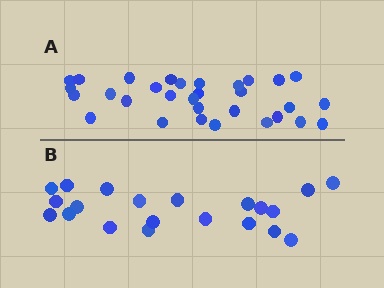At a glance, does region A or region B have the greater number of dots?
Region A (the top region) has more dots.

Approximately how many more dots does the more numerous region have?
Region A has roughly 10 or so more dots than region B.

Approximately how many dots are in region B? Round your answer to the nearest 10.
About 20 dots. (The exact count is 21, which rounds to 20.)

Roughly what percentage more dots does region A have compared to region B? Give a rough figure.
About 50% more.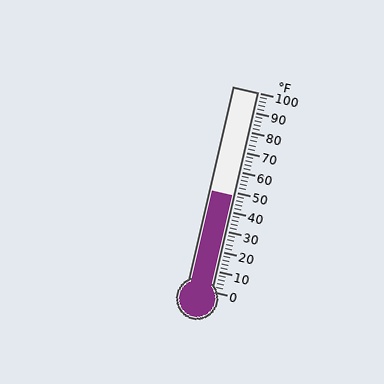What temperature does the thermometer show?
The thermometer shows approximately 48°F.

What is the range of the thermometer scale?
The thermometer scale ranges from 0°F to 100°F.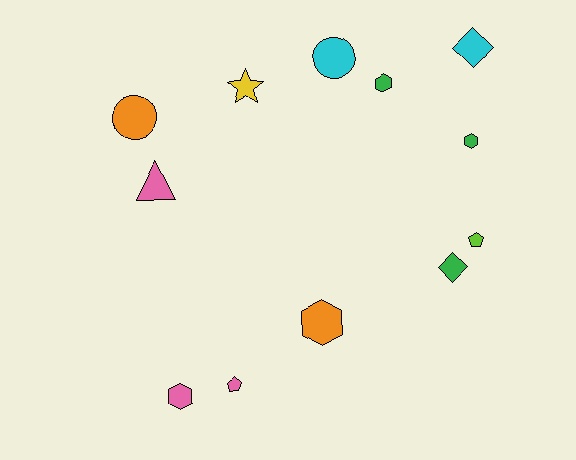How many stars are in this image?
There is 1 star.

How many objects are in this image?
There are 12 objects.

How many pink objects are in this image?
There are 3 pink objects.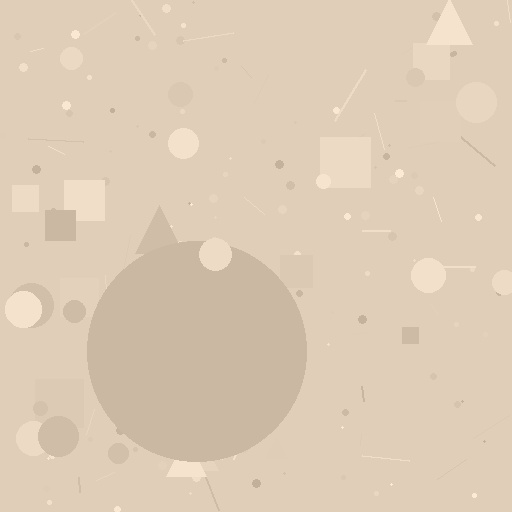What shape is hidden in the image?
A circle is hidden in the image.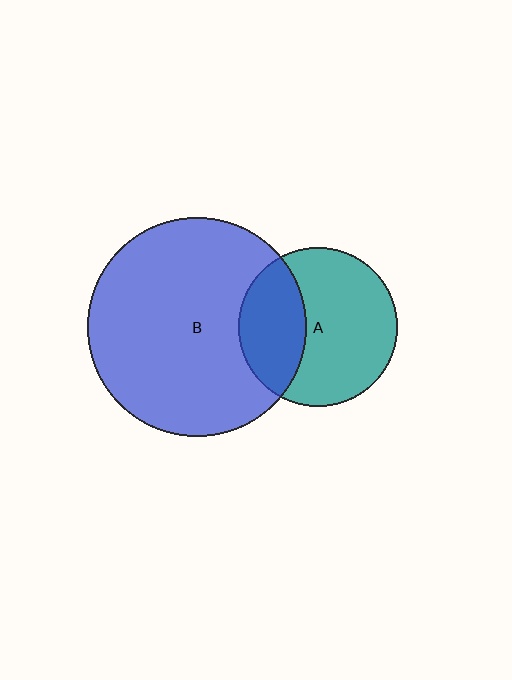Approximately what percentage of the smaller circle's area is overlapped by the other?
Approximately 35%.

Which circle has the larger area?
Circle B (blue).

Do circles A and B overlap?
Yes.